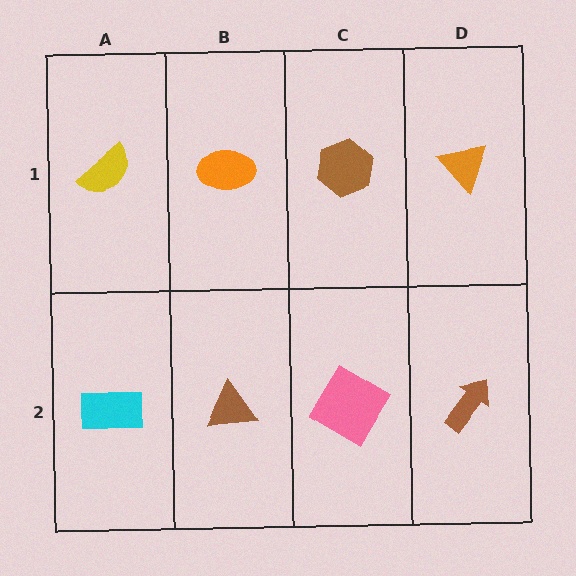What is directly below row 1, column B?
A brown triangle.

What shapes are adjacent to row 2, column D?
An orange triangle (row 1, column D), a pink diamond (row 2, column C).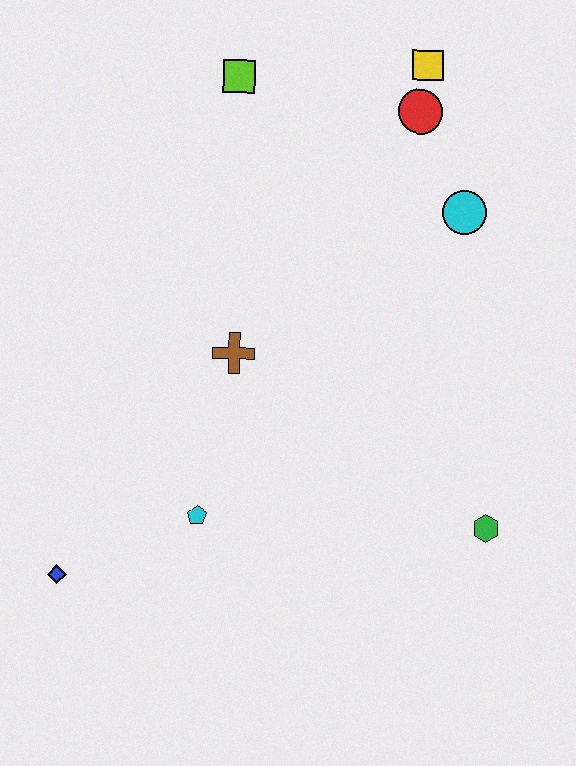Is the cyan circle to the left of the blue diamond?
No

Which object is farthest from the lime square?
The blue diamond is farthest from the lime square.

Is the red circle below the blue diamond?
No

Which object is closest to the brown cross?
The cyan pentagon is closest to the brown cross.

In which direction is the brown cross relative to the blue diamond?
The brown cross is above the blue diamond.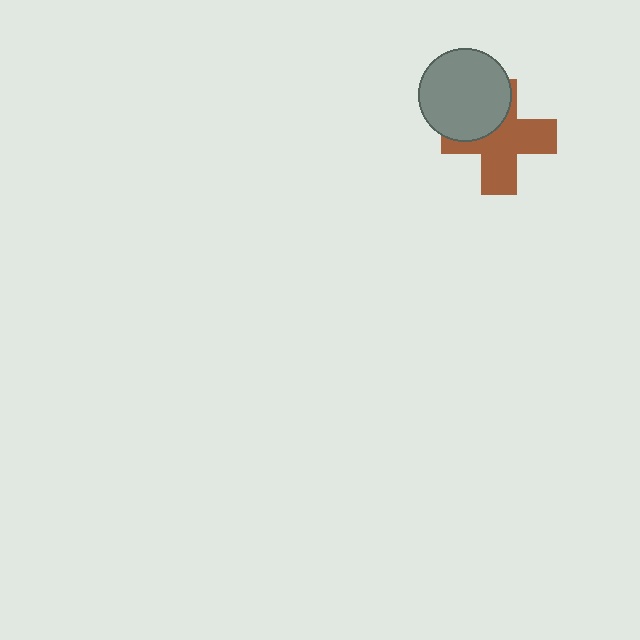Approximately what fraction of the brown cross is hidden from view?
Roughly 33% of the brown cross is hidden behind the gray circle.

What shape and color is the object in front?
The object in front is a gray circle.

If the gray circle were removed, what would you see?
You would see the complete brown cross.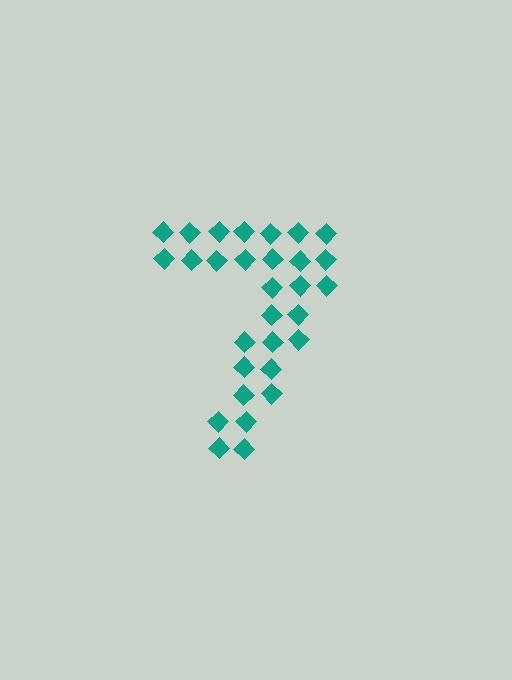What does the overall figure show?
The overall figure shows the digit 7.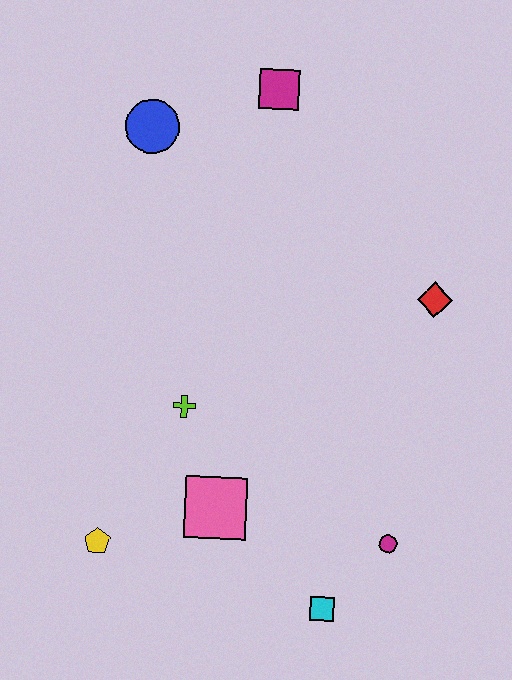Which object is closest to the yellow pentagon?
The pink square is closest to the yellow pentagon.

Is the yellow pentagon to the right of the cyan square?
No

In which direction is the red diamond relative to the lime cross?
The red diamond is to the right of the lime cross.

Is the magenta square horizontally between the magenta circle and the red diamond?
No